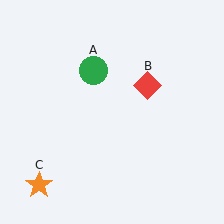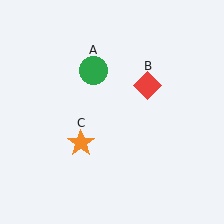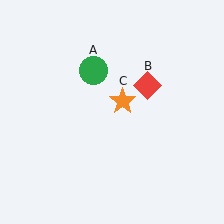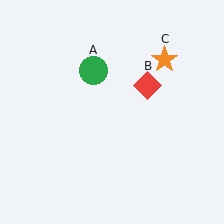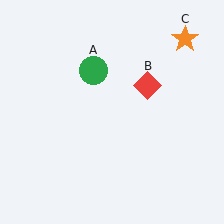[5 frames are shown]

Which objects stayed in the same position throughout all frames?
Green circle (object A) and red diamond (object B) remained stationary.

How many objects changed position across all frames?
1 object changed position: orange star (object C).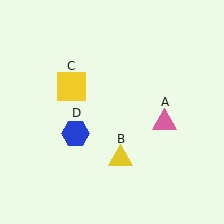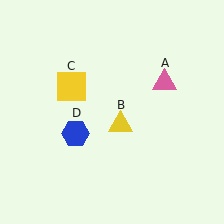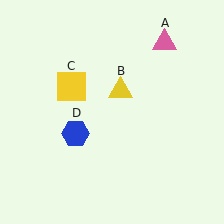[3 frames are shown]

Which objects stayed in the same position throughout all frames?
Yellow square (object C) and blue hexagon (object D) remained stationary.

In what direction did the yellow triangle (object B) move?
The yellow triangle (object B) moved up.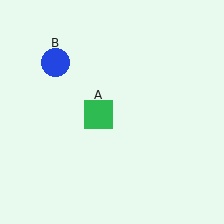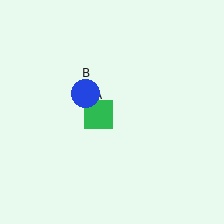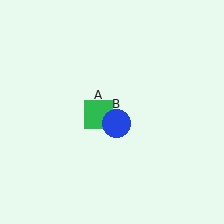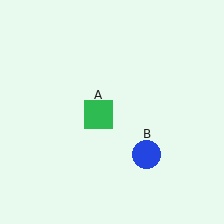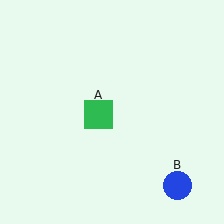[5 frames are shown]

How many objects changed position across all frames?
1 object changed position: blue circle (object B).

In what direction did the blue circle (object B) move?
The blue circle (object B) moved down and to the right.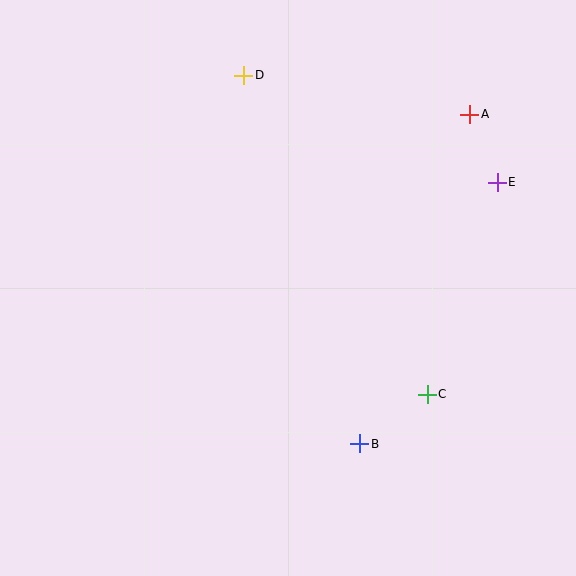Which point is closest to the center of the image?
Point B at (360, 444) is closest to the center.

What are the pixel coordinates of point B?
Point B is at (360, 444).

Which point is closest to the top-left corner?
Point D is closest to the top-left corner.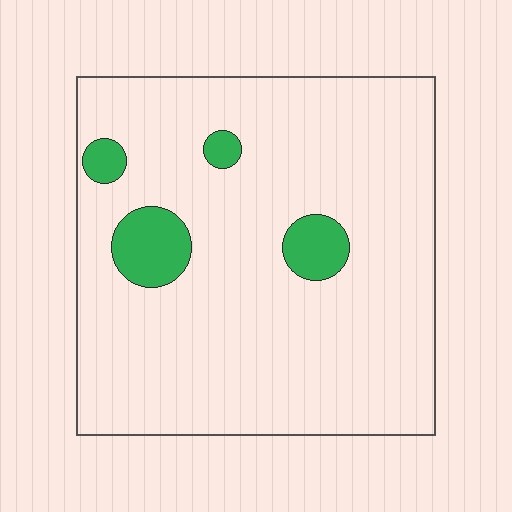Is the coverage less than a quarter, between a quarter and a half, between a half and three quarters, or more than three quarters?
Less than a quarter.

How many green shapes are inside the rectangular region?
4.